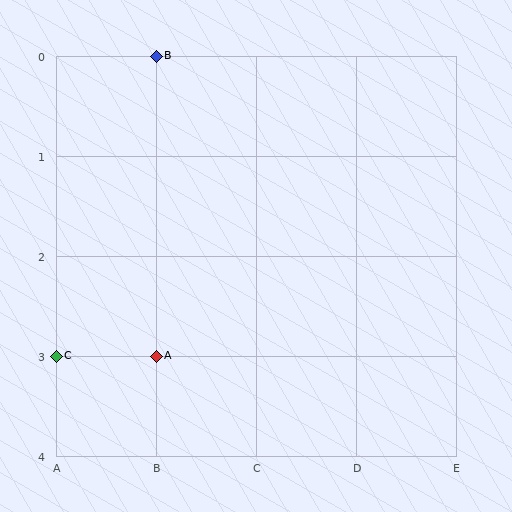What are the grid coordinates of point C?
Point C is at grid coordinates (A, 3).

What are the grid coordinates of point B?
Point B is at grid coordinates (B, 0).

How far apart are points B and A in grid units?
Points B and A are 3 rows apart.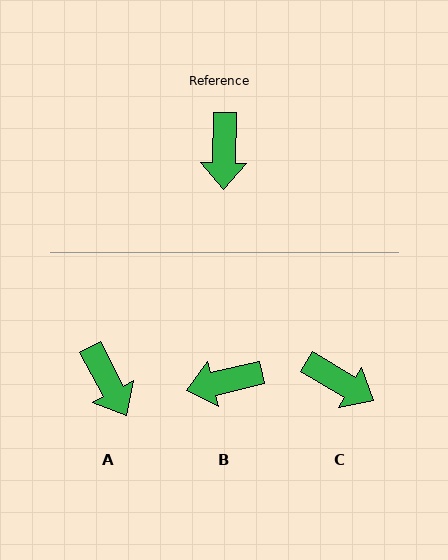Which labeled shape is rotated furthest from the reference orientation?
B, about 76 degrees away.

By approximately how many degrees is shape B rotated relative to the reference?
Approximately 76 degrees clockwise.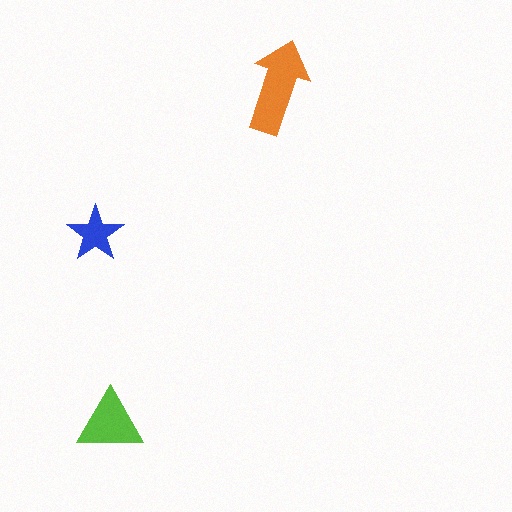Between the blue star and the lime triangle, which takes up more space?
The lime triangle.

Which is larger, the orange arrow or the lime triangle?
The orange arrow.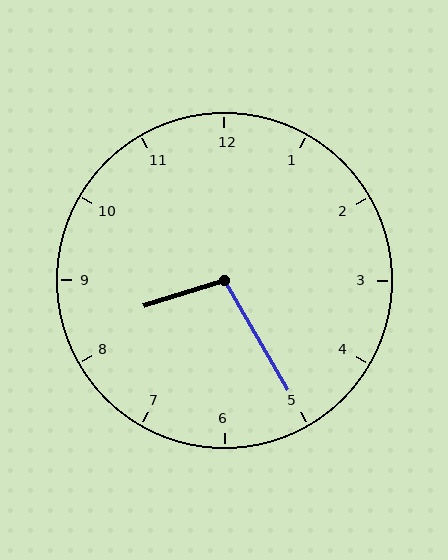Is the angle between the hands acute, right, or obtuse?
It is obtuse.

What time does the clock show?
8:25.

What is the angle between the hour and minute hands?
Approximately 102 degrees.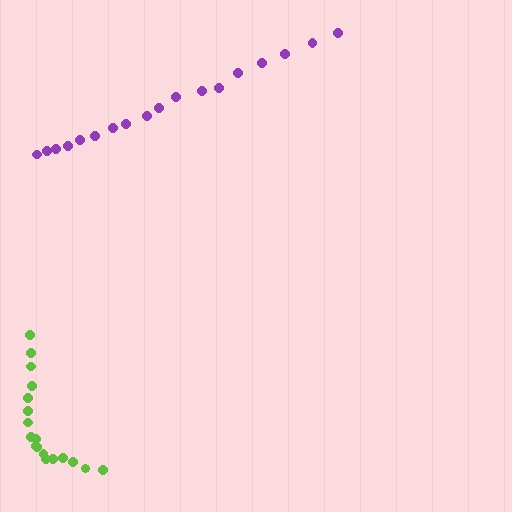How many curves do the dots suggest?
There are 2 distinct paths.